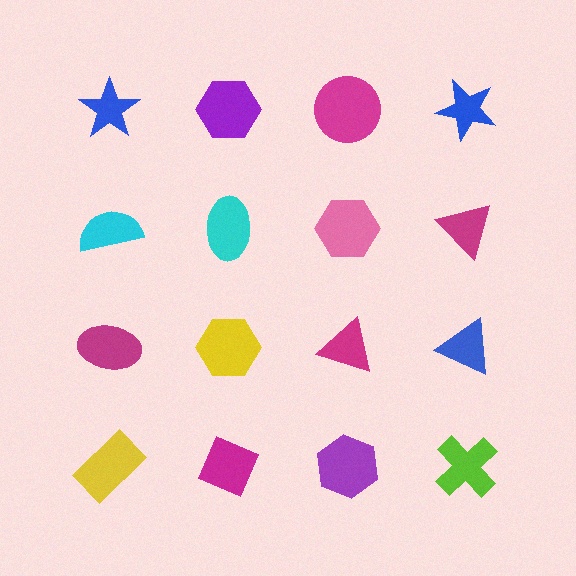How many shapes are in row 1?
4 shapes.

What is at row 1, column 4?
A blue star.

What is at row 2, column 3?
A pink hexagon.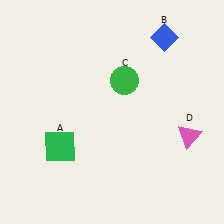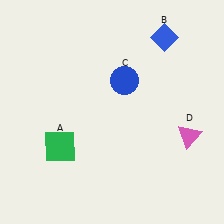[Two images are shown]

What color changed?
The circle (C) changed from green in Image 1 to blue in Image 2.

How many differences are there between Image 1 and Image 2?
There is 1 difference between the two images.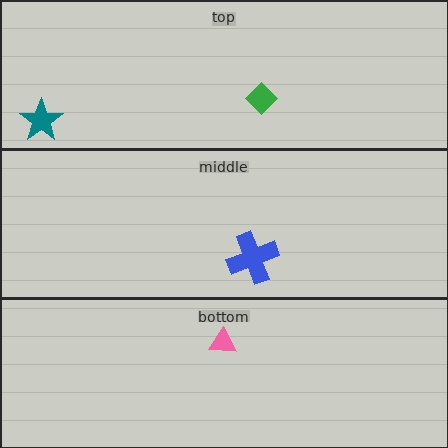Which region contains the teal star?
The top region.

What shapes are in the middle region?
The blue cross.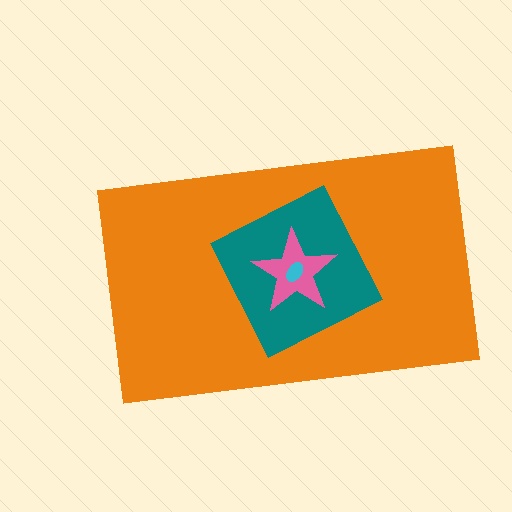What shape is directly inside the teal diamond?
The pink star.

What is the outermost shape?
The orange rectangle.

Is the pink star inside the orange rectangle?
Yes.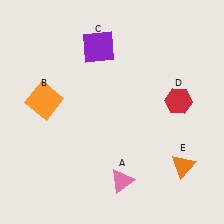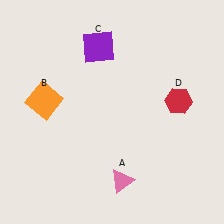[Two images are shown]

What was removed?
The orange triangle (E) was removed in Image 2.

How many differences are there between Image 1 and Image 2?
There is 1 difference between the two images.